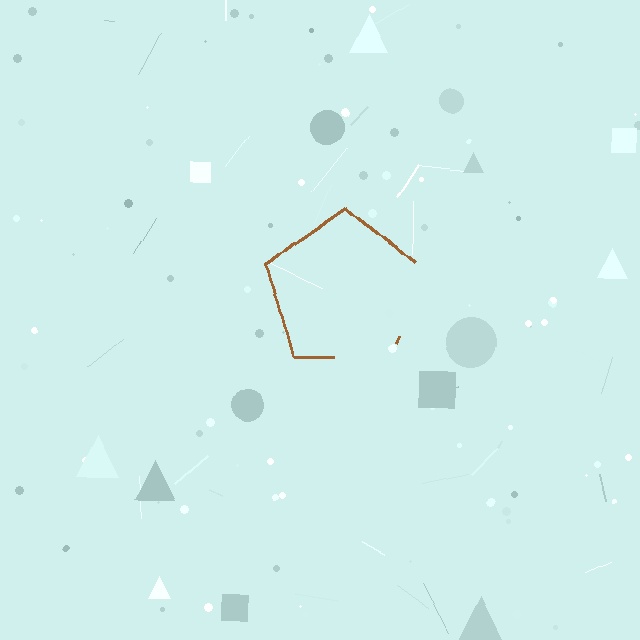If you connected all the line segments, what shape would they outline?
They would outline a pentagon.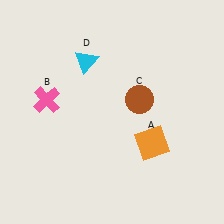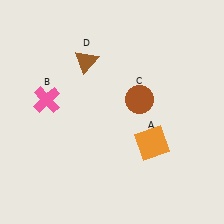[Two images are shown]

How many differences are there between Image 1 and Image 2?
There is 1 difference between the two images.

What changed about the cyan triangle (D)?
In Image 1, D is cyan. In Image 2, it changed to brown.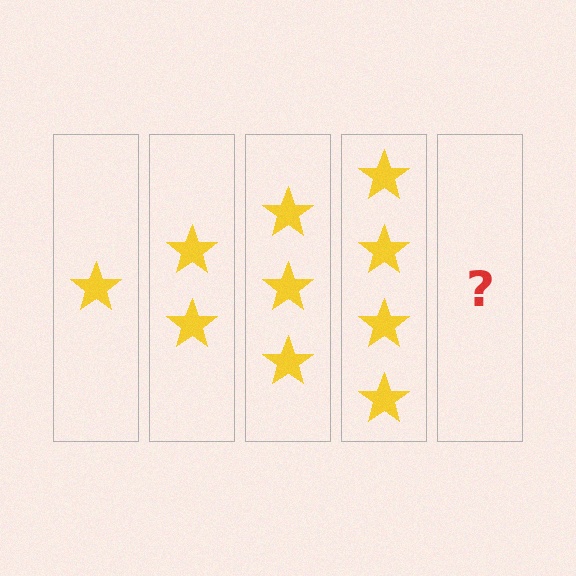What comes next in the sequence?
The next element should be 5 stars.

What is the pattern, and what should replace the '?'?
The pattern is that each step adds one more star. The '?' should be 5 stars.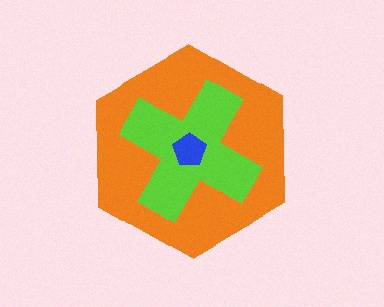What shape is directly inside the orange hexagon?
The lime cross.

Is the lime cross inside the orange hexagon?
Yes.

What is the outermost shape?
The orange hexagon.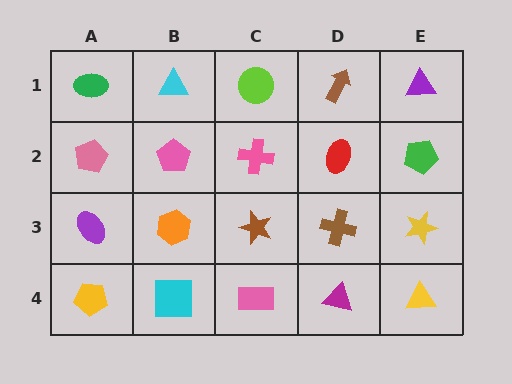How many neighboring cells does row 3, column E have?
3.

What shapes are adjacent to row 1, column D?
A red ellipse (row 2, column D), a lime circle (row 1, column C), a purple triangle (row 1, column E).